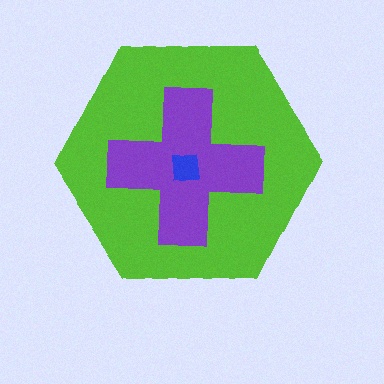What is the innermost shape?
The blue square.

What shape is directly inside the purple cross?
The blue square.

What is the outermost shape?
The lime hexagon.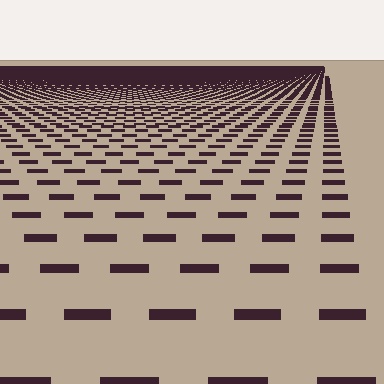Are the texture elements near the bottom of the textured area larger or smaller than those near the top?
Larger. Near the bottom, elements are closer to the viewer and appear at a bigger on-screen size.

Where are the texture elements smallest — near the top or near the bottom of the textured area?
Near the top.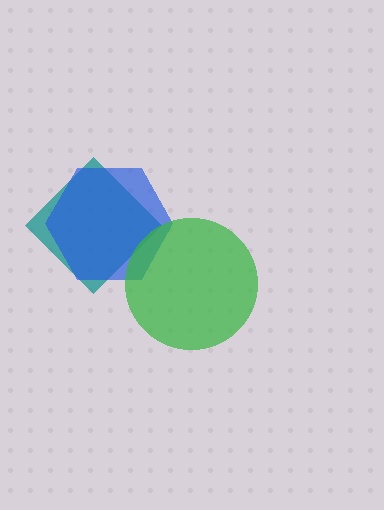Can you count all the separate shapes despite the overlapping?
Yes, there are 3 separate shapes.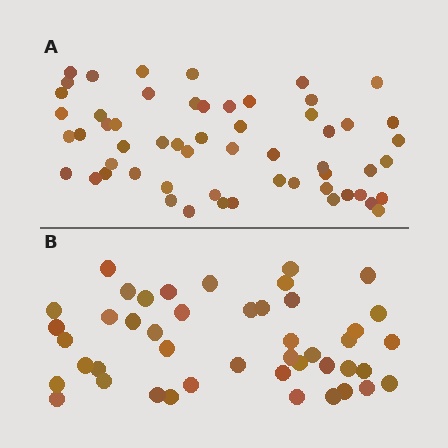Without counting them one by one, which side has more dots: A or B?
Region A (the top region) has more dots.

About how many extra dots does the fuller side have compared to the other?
Region A has roughly 12 or so more dots than region B.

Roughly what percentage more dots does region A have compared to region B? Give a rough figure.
About 25% more.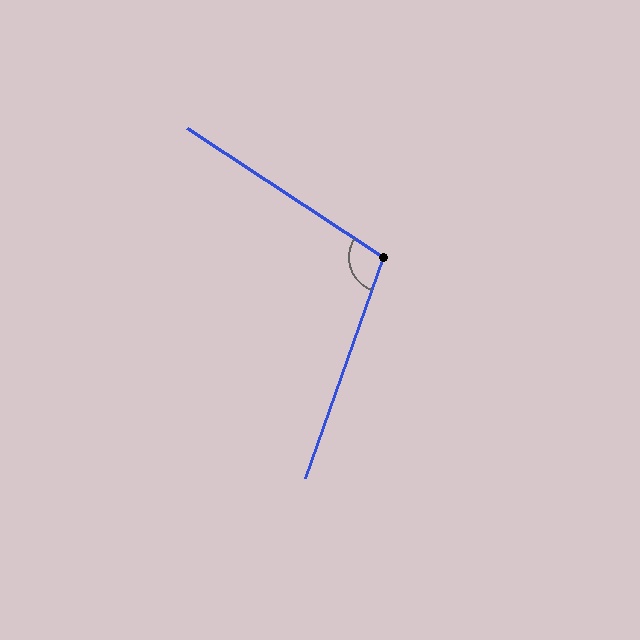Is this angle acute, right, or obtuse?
It is obtuse.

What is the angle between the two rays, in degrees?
Approximately 104 degrees.